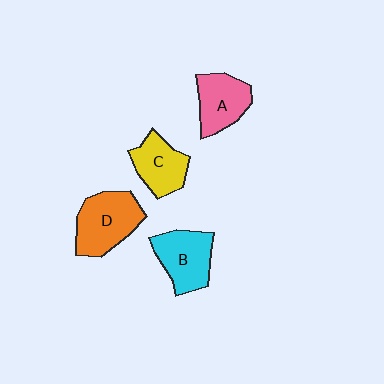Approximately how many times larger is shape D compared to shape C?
Approximately 1.3 times.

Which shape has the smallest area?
Shape C (yellow).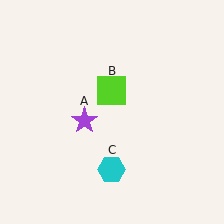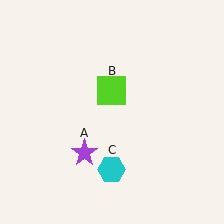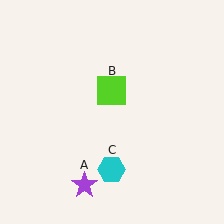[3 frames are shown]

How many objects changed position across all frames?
1 object changed position: purple star (object A).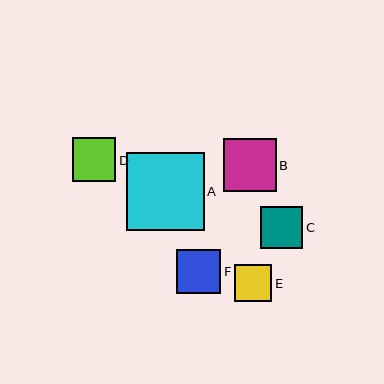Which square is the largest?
Square A is the largest with a size of approximately 78 pixels.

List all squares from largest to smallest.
From largest to smallest: A, B, F, D, C, E.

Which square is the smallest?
Square E is the smallest with a size of approximately 37 pixels.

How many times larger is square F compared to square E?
Square F is approximately 1.2 times the size of square E.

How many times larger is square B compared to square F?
Square B is approximately 1.2 times the size of square F.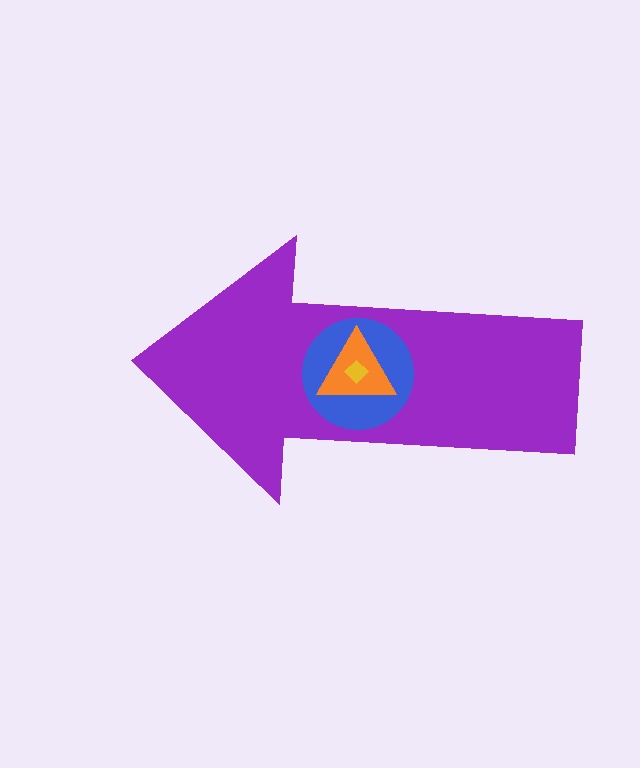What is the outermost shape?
The purple arrow.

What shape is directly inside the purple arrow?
The blue circle.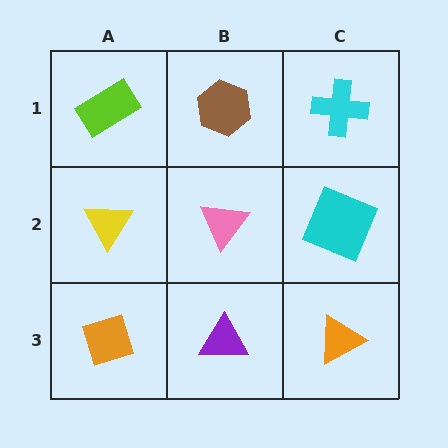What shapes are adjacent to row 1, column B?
A pink triangle (row 2, column B), a lime rectangle (row 1, column A), a cyan cross (row 1, column C).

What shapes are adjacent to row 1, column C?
A cyan square (row 2, column C), a brown hexagon (row 1, column B).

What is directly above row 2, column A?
A lime rectangle.